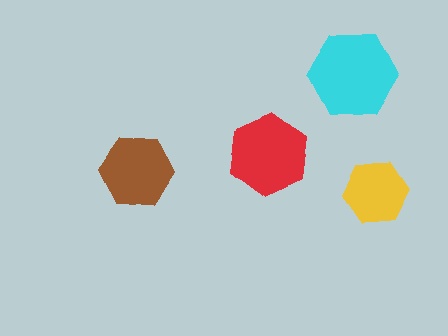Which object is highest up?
The cyan hexagon is topmost.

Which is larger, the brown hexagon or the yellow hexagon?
The brown one.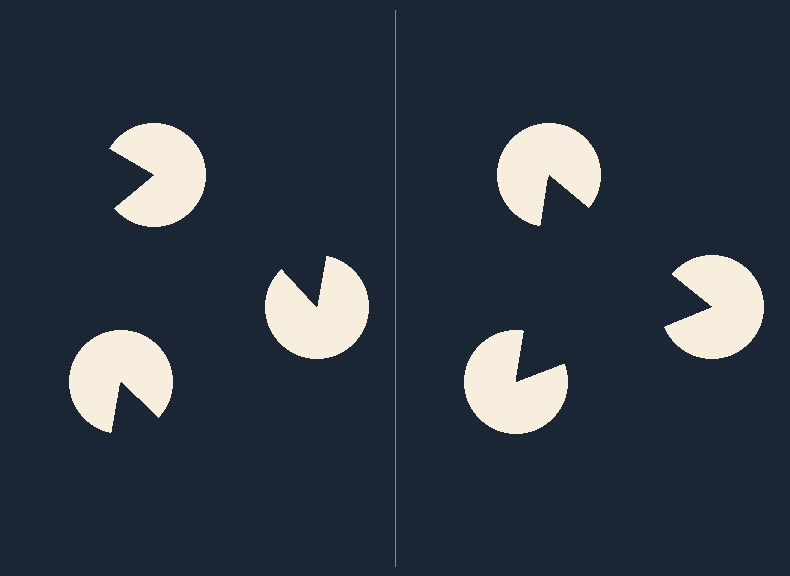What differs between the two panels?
The pac-man discs are positioned identically on both sides; only the wedge orientations differ. On the right they align to a triangle; on the left they are misaligned.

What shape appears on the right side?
An illusory triangle.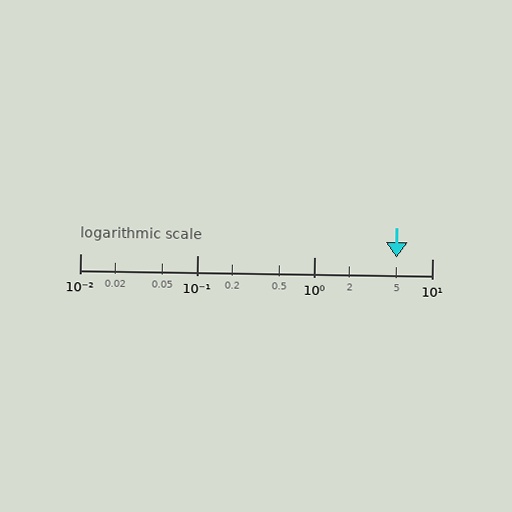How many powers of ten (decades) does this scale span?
The scale spans 3 decades, from 0.01 to 10.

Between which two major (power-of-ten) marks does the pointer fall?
The pointer is between 1 and 10.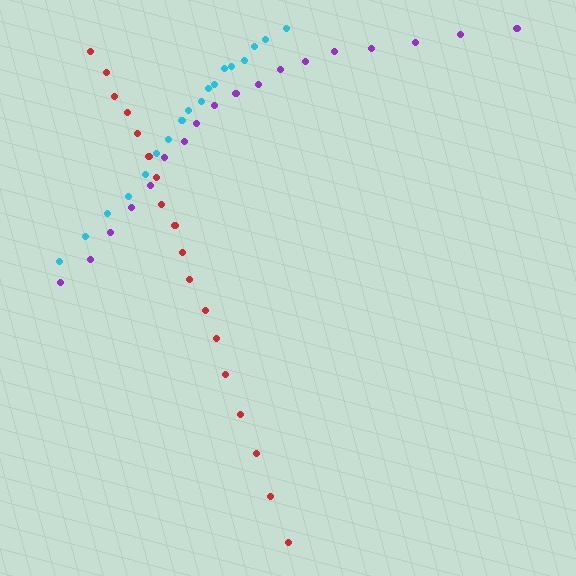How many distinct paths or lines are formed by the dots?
There are 3 distinct paths.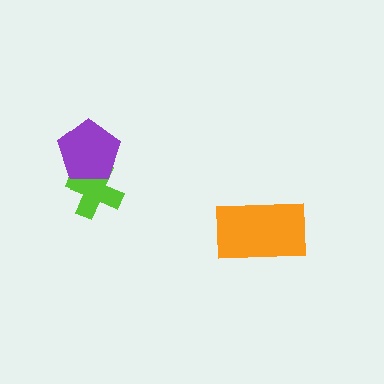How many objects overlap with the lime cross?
1 object overlaps with the lime cross.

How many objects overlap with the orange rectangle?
0 objects overlap with the orange rectangle.